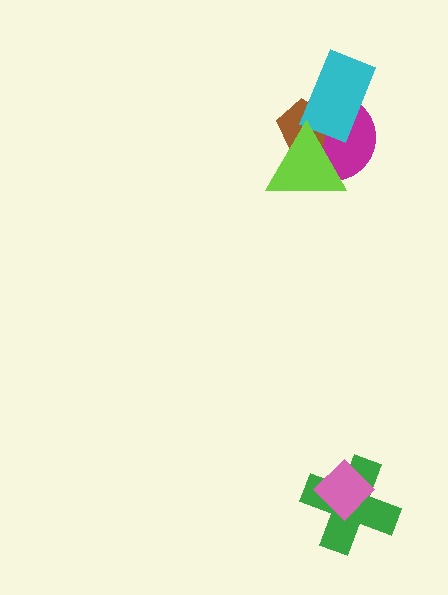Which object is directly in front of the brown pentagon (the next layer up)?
The cyan rectangle is directly in front of the brown pentagon.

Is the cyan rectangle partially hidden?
Yes, it is partially covered by another shape.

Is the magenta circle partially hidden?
Yes, it is partially covered by another shape.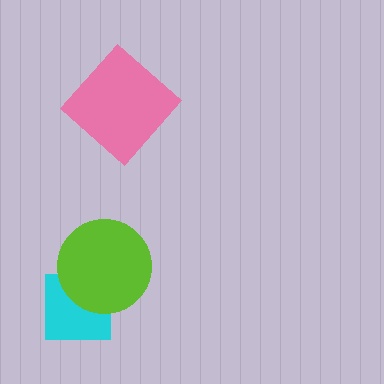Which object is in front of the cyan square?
The lime circle is in front of the cyan square.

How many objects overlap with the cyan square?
1 object overlaps with the cyan square.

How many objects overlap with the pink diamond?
0 objects overlap with the pink diamond.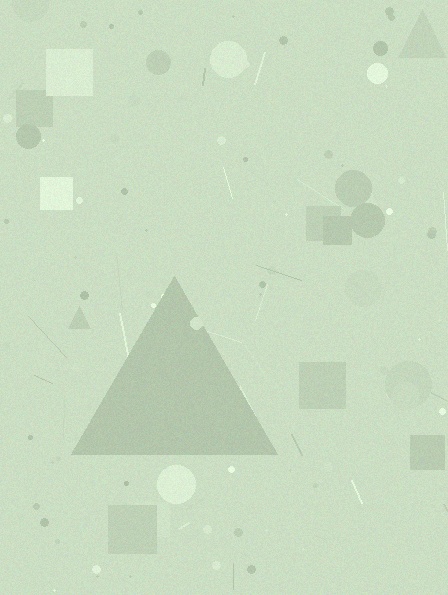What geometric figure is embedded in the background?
A triangle is embedded in the background.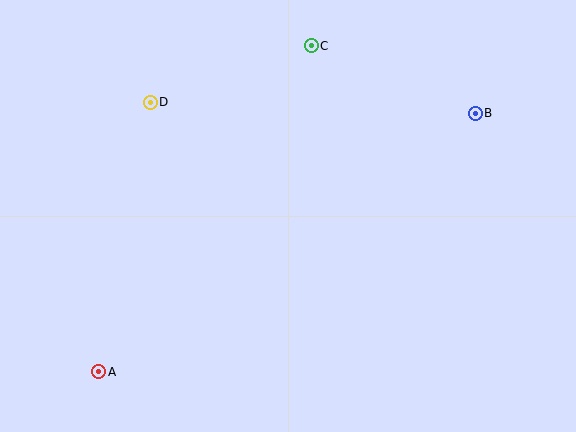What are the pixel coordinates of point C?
Point C is at (311, 46).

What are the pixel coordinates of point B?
Point B is at (475, 113).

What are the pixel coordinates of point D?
Point D is at (150, 102).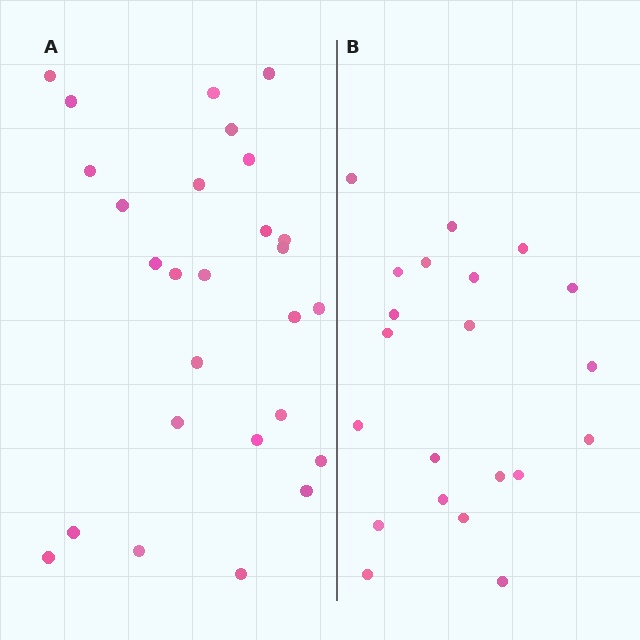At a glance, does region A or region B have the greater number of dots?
Region A (the left region) has more dots.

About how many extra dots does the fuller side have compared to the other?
Region A has about 6 more dots than region B.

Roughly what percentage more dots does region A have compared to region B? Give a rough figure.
About 30% more.